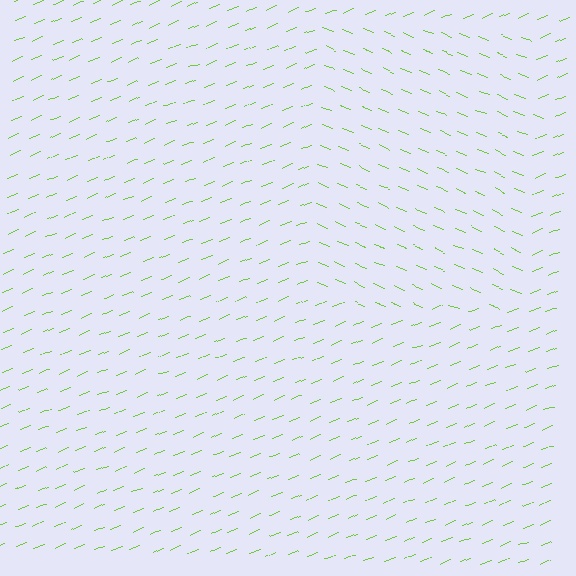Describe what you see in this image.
The image is filled with small lime line segments. A rectangle region in the image has lines oriented differently from the surrounding lines, creating a visible texture boundary.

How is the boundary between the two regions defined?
The boundary is defined purely by a change in line orientation (approximately 45 degrees difference). All lines are the same color and thickness.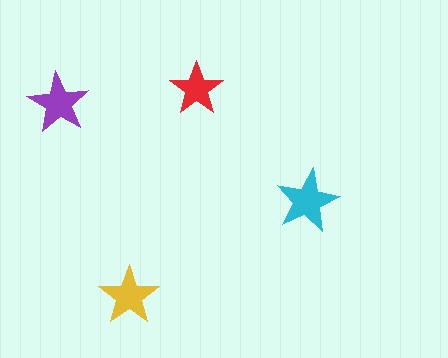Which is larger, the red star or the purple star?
The purple one.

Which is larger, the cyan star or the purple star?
The cyan one.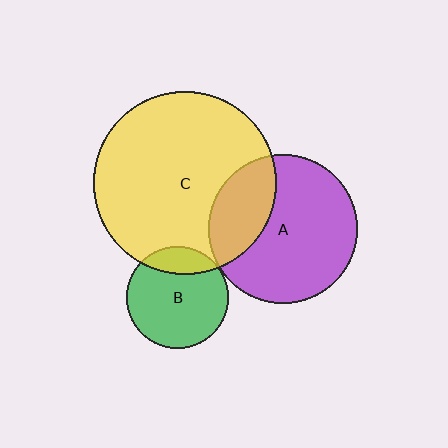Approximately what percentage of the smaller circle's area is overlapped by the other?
Approximately 30%.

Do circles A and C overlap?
Yes.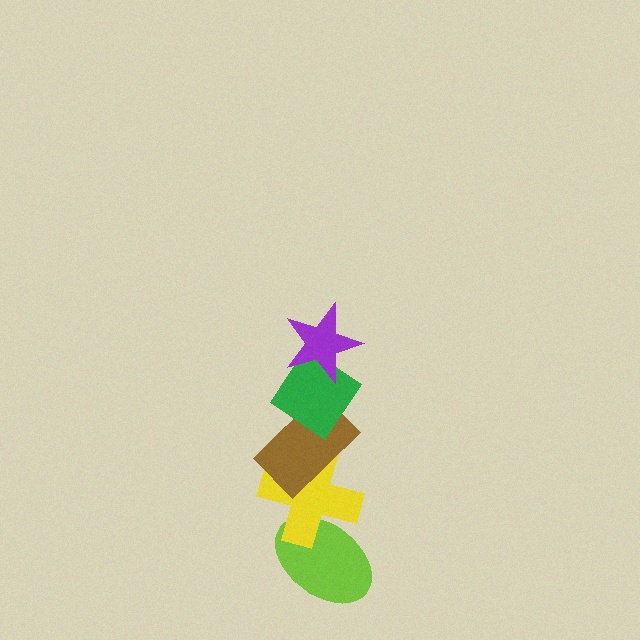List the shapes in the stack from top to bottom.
From top to bottom: the purple star, the green diamond, the brown rectangle, the yellow cross, the lime ellipse.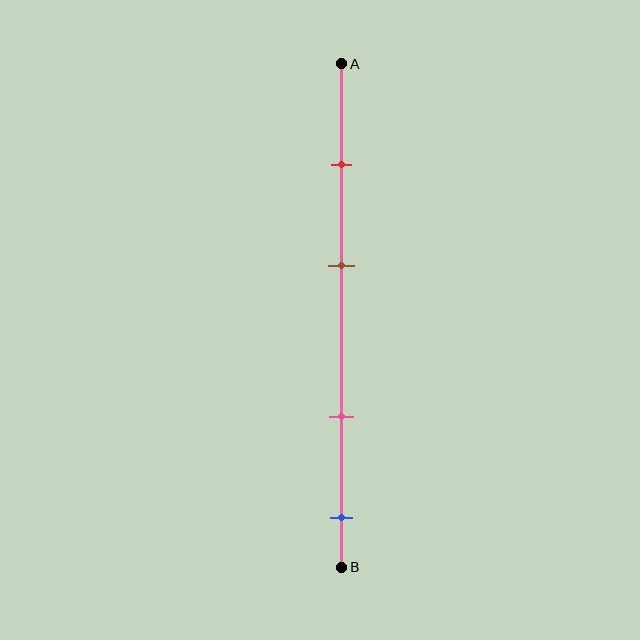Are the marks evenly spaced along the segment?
No, the marks are not evenly spaced.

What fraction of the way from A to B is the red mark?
The red mark is approximately 20% (0.2) of the way from A to B.